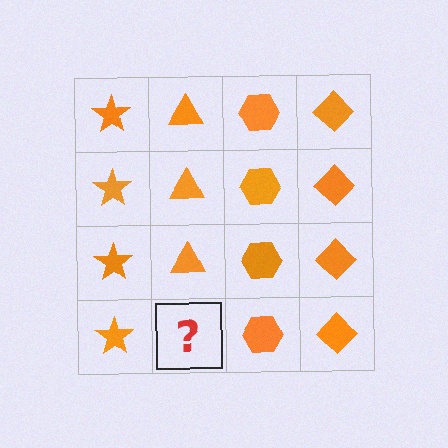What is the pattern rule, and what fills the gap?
The rule is that each column has a consistent shape. The gap should be filled with an orange triangle.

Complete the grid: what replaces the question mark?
The question mark should be replaced with an orange triangle.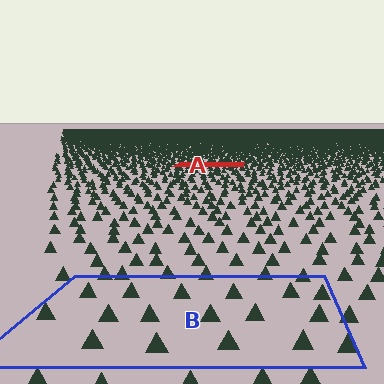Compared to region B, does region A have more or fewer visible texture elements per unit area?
Region A has more texture elements per unit area — they are packed more densely because it is farther away.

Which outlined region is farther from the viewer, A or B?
Region A is farther from the viewer — the texture elements inside it appear smaller and more densely packed.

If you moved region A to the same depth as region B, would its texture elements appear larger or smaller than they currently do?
They would appear larger. At a closer depth, the same texture elements are projected at a bigger on-screen size.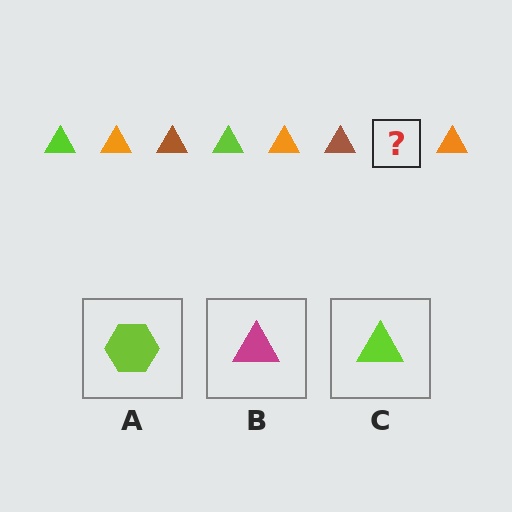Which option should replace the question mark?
Option C.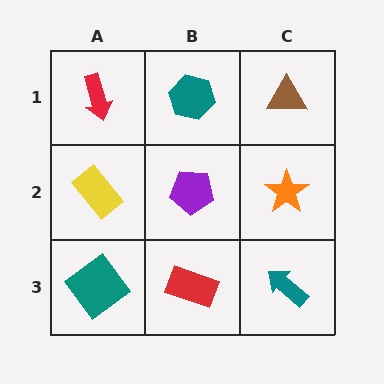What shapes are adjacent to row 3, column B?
A purple pentagon (row 2, column B), a teal diamond (row 3, column A), a teal arrow (row 3, column C).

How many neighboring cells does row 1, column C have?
2.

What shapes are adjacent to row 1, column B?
A purple pentagon (row 2, column B), a red arrow (row 1, column A), a brown triangle (row 1, column C).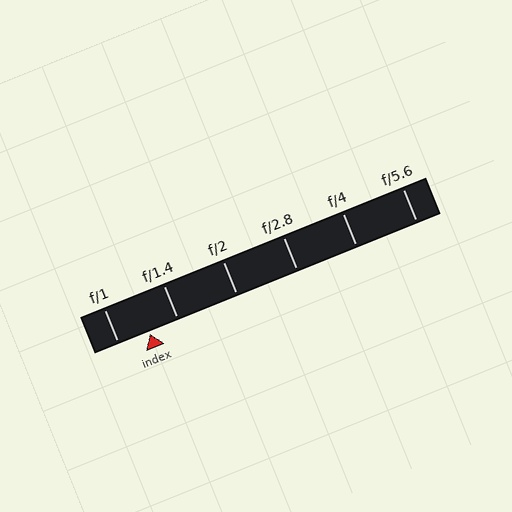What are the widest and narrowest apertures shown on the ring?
The widest aperture shown is f/1 and the narrowest is f/5.6.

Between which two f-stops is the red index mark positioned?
The index mark is between f/1 and f/1.4.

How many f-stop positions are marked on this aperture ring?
There are 6 f-stop positions marked.